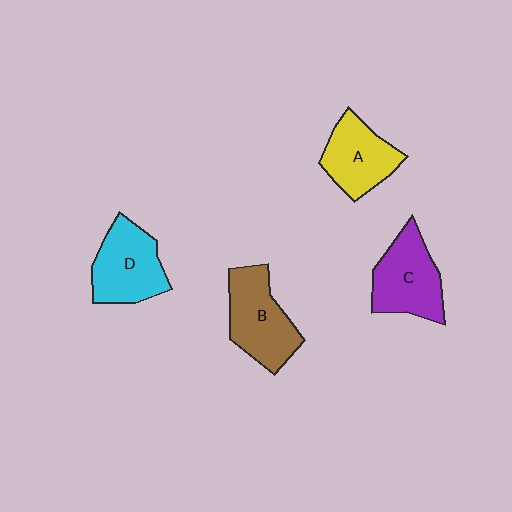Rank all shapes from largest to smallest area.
From largest to smallest: B (brown), C (purple), D (cyan), A (yellow).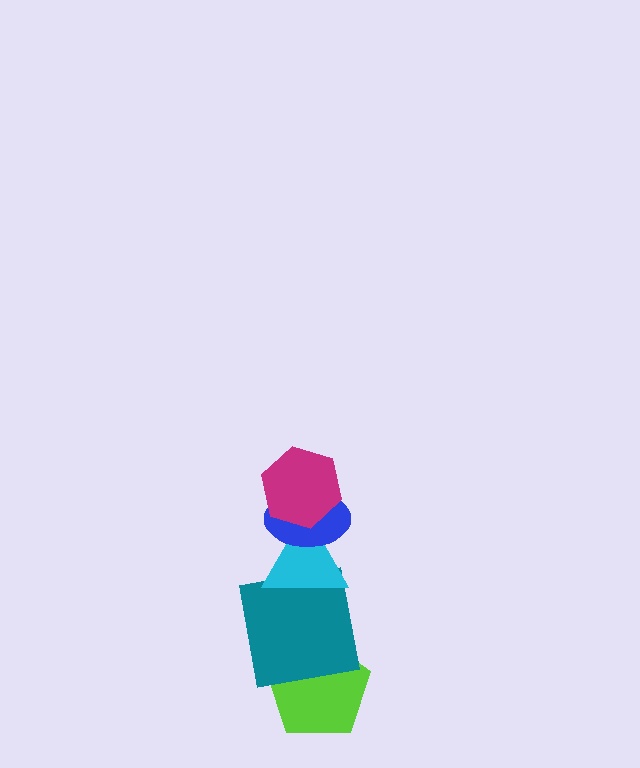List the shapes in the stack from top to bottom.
From top to bottom: the magenta hexagon, the blue ellipse, the cyan triangle, the teal square, the lime pentagon.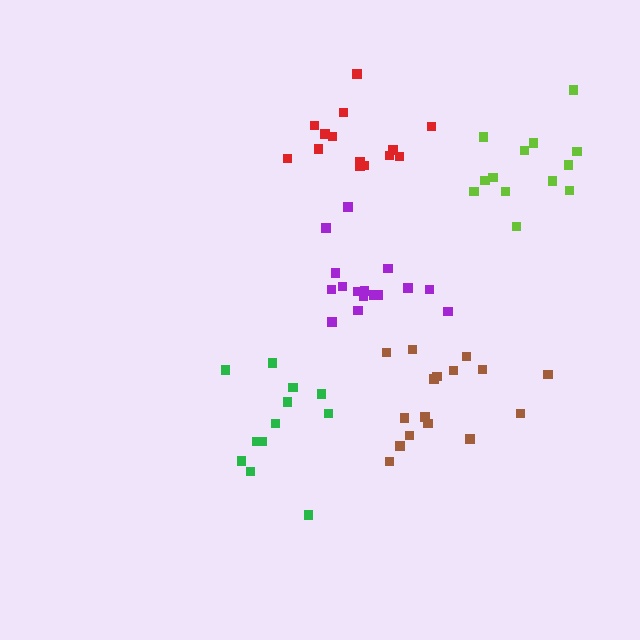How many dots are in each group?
Group 1: 16 dots, Group 2: 12 dots, Group 3: 14 dots, Group 4: 13 dots, Group 5: 16 dots (71 total).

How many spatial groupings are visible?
There are 5 spatial groupings.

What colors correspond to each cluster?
The clusters are colored: brown, green, red, lime, purple.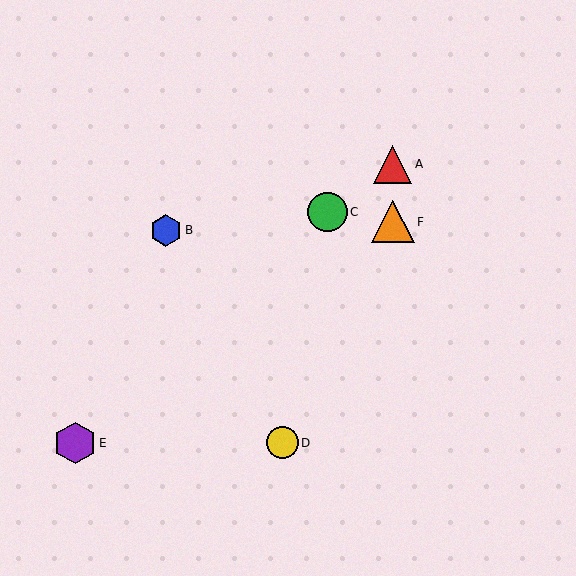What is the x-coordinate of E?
Object E is at x≈75.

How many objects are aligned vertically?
2 objects (A, F) are aligned vertically.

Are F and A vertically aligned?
Yes, both are at x≈393.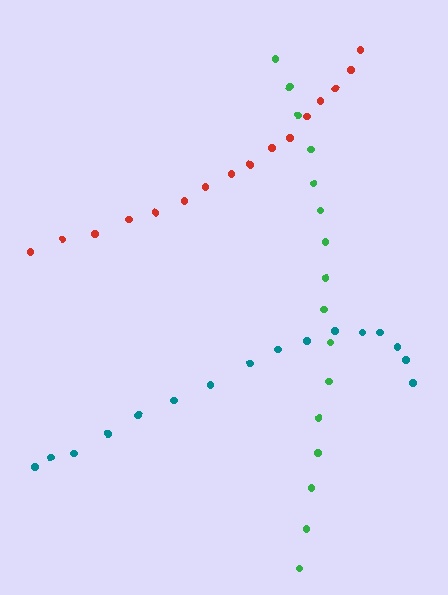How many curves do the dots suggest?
There are 3 distinct paths.